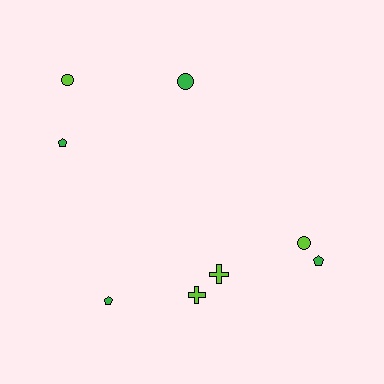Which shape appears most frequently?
Pentagon, with 3 objects.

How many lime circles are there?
There are 2 lime circles.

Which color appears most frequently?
Green, with 4 objects.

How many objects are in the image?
There are 8 objects.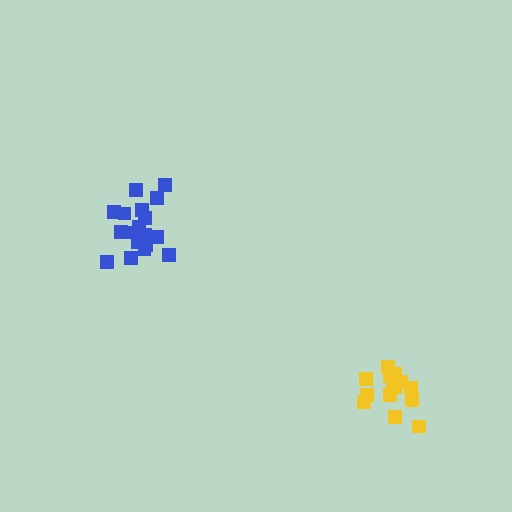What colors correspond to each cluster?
The clusters are colored: blue, yellow.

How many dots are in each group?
Group 1: 19 dots, Group 2: 14 dots (33 total).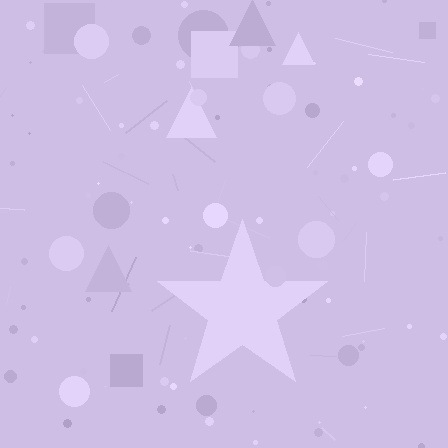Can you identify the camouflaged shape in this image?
The camouflaged shape is a star.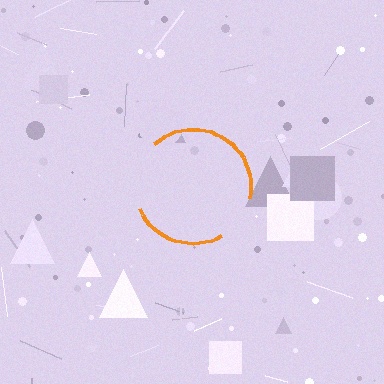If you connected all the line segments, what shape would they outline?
They would outline a circle.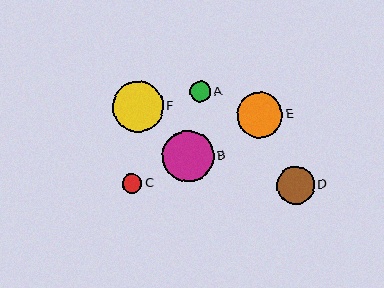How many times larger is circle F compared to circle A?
Circle F is approximately 2.5 times the size of circle A.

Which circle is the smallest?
Circle C is the smallest with a size of approximately 19 pixels.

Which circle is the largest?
Circle B is the largest with a size of approximately 52 pixels.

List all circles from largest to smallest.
From largest to smallest: B, F, E, D, A, C.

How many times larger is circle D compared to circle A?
Circle D is approximately 1.8 times the size of circle A.